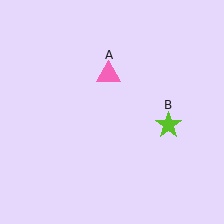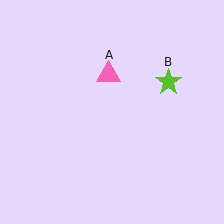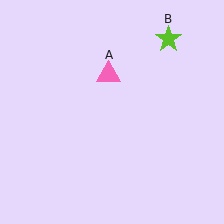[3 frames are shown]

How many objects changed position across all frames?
1 object changed position: lime star (object B).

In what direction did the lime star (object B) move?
The lime star (object B) moved up.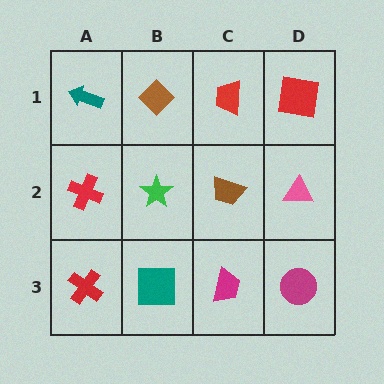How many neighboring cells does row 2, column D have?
3.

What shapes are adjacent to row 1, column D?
A pink triangle (row 2, column D), a red trapezoid (row 1, column C).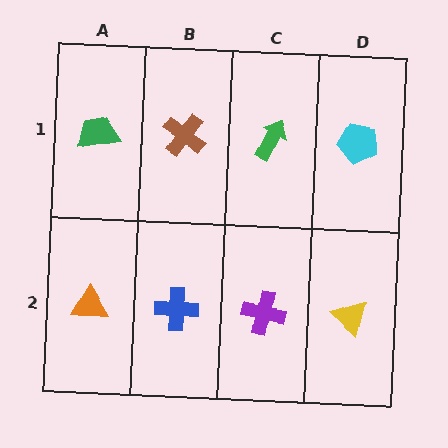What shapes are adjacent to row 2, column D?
A cyan pentagon (row 1, column D), a purple cross (row 2, column C).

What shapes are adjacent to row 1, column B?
A blue cross (row 2, column B), a green trapezoid (row 1, column A), a green arrow (row 1, column C).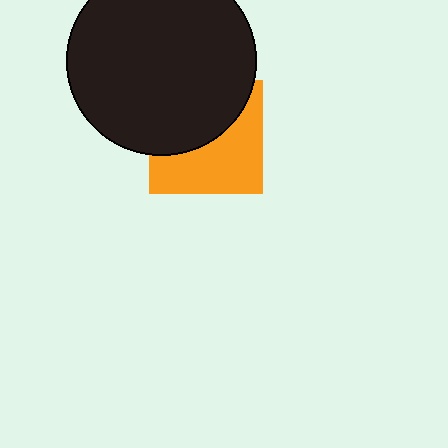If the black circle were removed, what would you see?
You would see the complete orange square.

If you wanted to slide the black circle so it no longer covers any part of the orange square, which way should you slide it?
Slide it up — that is the most direct way to separate the two shapes.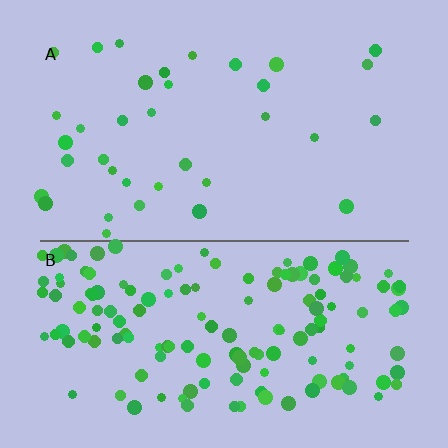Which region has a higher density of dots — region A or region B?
B (the bottom).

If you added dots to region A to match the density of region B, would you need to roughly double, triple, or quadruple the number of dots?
Approximately quadruple.